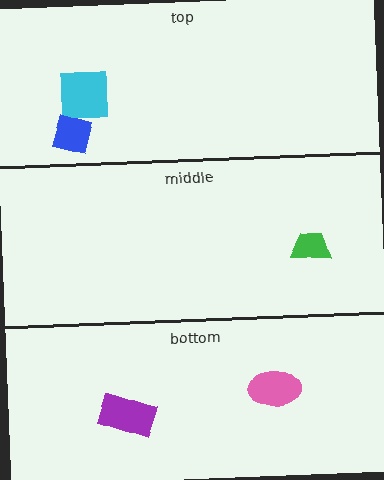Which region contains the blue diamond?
The top region.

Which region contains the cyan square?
The top region.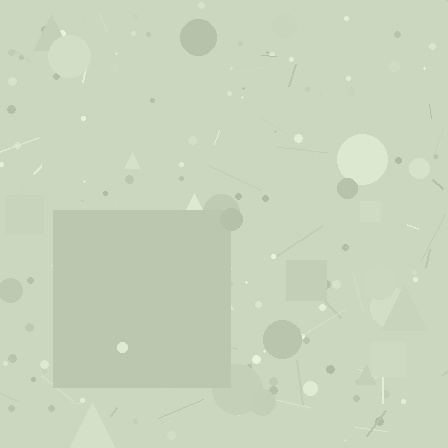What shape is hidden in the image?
A square is hidden in the image.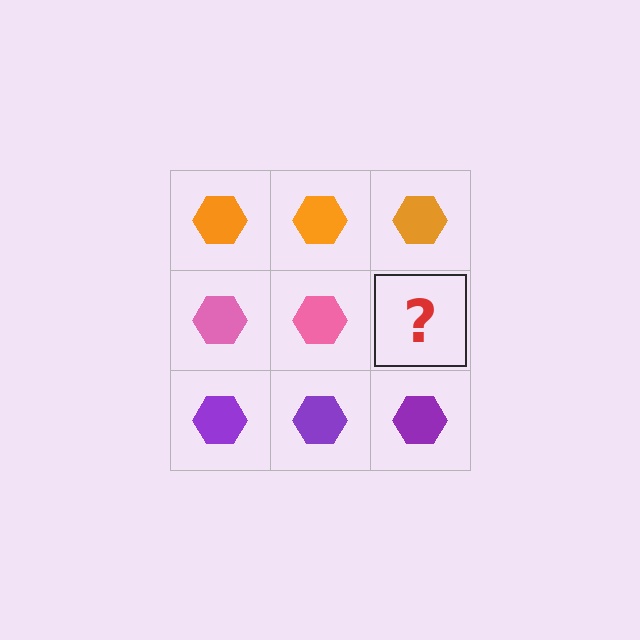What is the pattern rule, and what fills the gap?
The rule is that each row has a consistent color. The gap should be filled with a pink hexagon.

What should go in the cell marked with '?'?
The missing cell should contain a pink hexagon.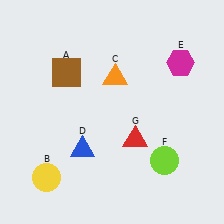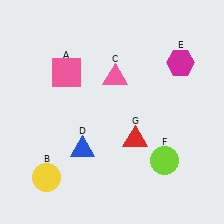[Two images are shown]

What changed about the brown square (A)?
In Image 1, A is brown. In Image 2, it changed to pink.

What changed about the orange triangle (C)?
In Image 1, C is orange. In Image 2, it changed to pink.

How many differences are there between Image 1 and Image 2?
There are 2 differences between the two images.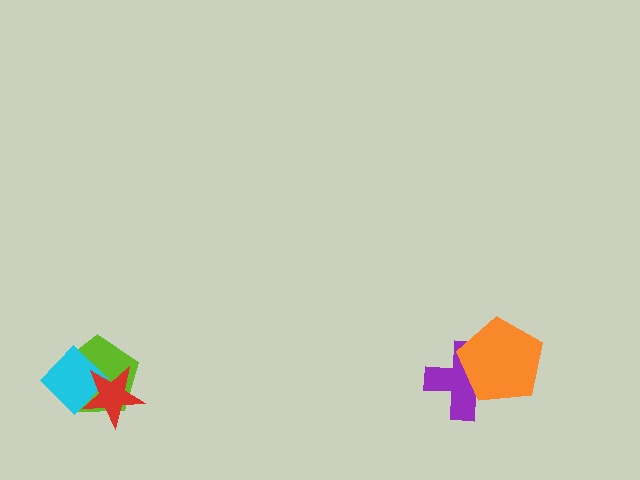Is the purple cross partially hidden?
Yes, it is partially covered by another shape.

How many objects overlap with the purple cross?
1 object overlaps with the purple cross.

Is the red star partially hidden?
No, no other shape covers it.